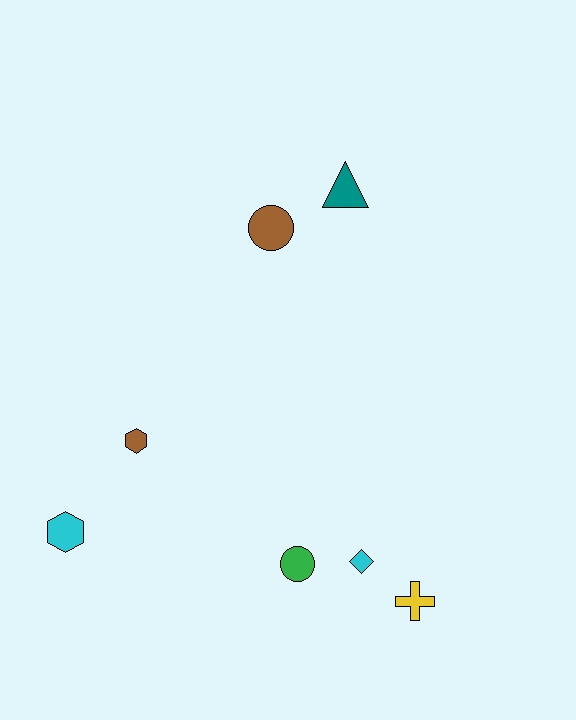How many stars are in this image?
There are no stars.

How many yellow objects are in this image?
There is 1 yellow object.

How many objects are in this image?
There are 7 objects.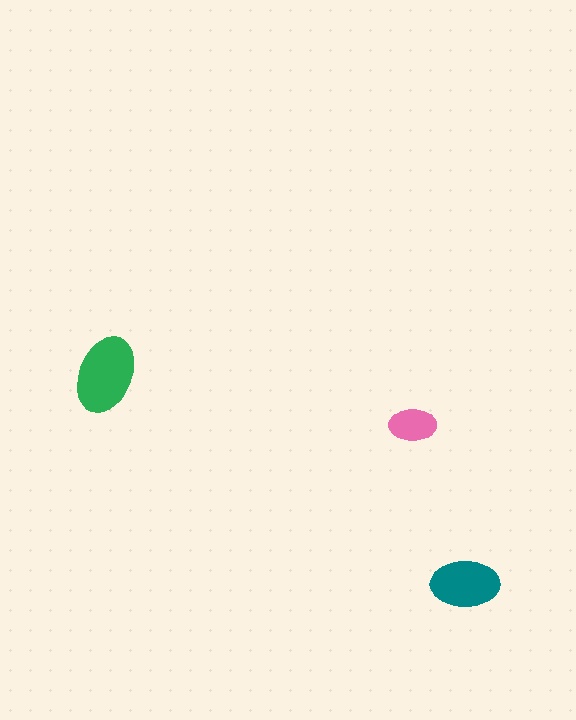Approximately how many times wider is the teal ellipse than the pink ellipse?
About 1.5 times wider.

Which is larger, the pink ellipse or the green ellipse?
The green one.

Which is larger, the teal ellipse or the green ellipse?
The green one.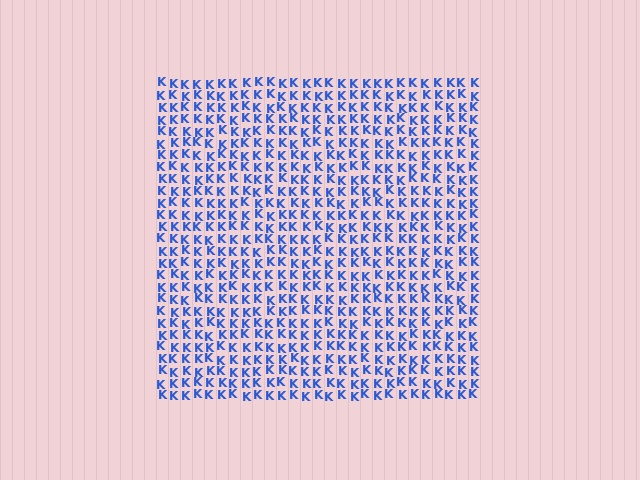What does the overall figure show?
The overall figure shows a square.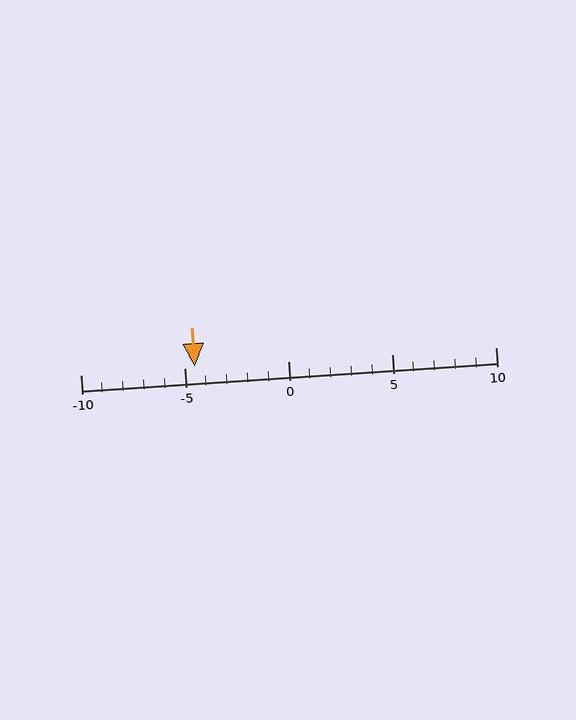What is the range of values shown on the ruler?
The ruler shows values from -10 to 10.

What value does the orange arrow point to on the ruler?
The orange arrow points to approximately -4.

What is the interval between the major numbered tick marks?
The major tick marks are spaced 5 units apart.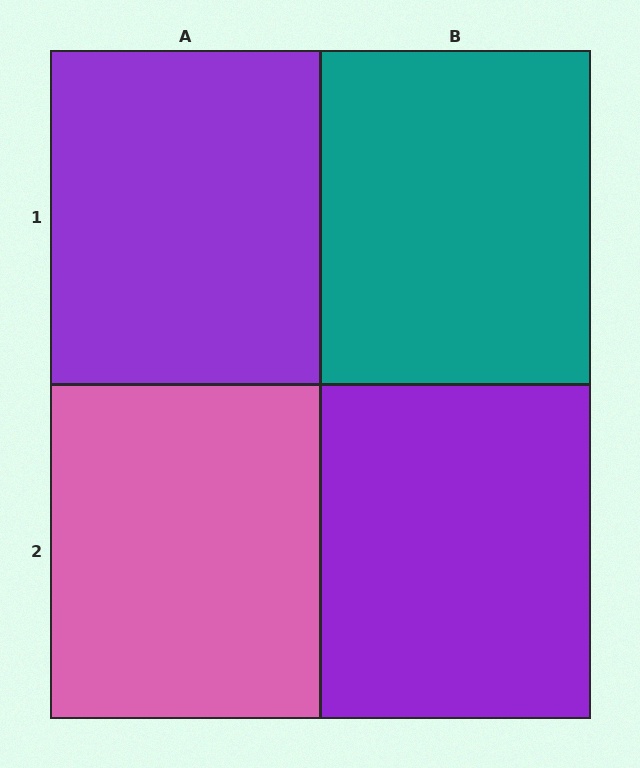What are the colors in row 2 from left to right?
Pink, purple.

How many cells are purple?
2 cells are purple.